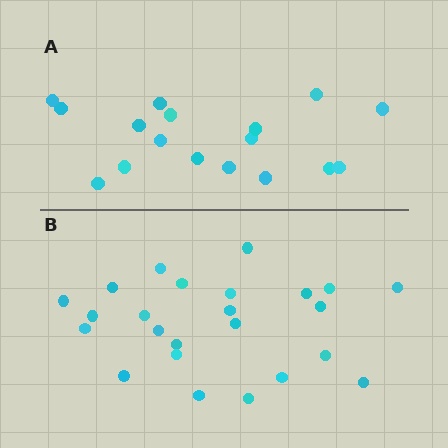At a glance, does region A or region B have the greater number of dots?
Region B (the bottom region) has more dots.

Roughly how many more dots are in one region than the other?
Region B has roughly 8 or so more dots than region A.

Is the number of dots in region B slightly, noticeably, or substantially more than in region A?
Region B has noticeably more, but not dramatically so. The ratio is roughly 1.4 to 1.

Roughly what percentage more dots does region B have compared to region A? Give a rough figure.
About 40% more.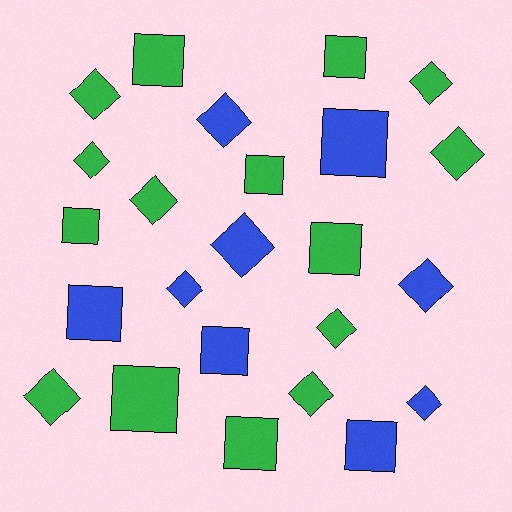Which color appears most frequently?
Green, with 15 objects.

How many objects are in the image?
There are 24 objects.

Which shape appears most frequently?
Diamond, with 13 objects.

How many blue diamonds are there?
There are 5 blue diamonds.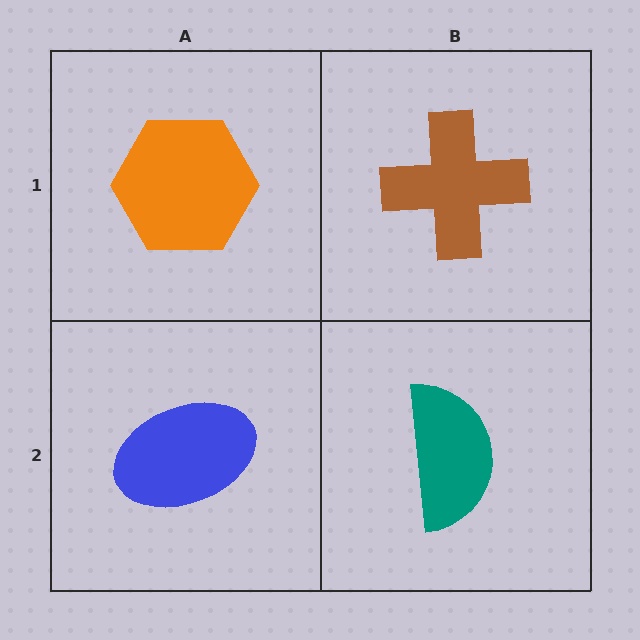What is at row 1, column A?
An orange hexagon.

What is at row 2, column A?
A blue ellipse.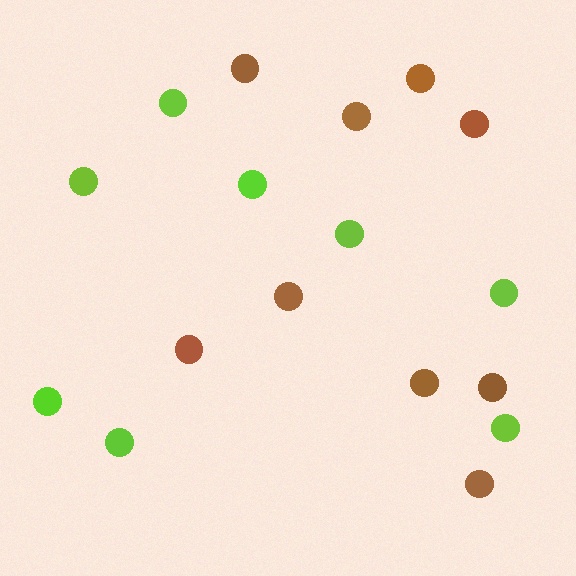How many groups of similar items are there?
There are 2 groups: one group of brown circles (9) and one group of lime circles (8).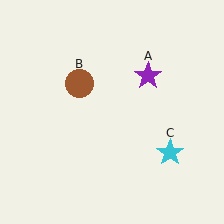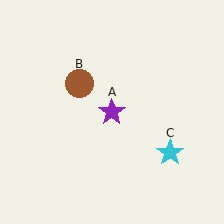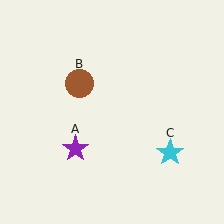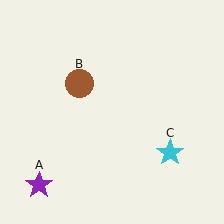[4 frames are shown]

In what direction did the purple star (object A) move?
The purple star (object A) moved down and to the left.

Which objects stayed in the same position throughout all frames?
Brown circle (object B) and cyan star (object C) remained stationary.